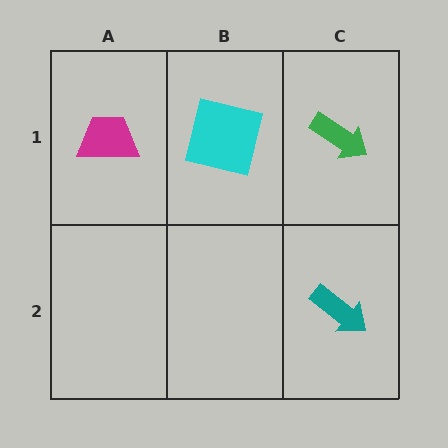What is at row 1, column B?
A cyan square.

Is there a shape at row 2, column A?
No, that cell is empty.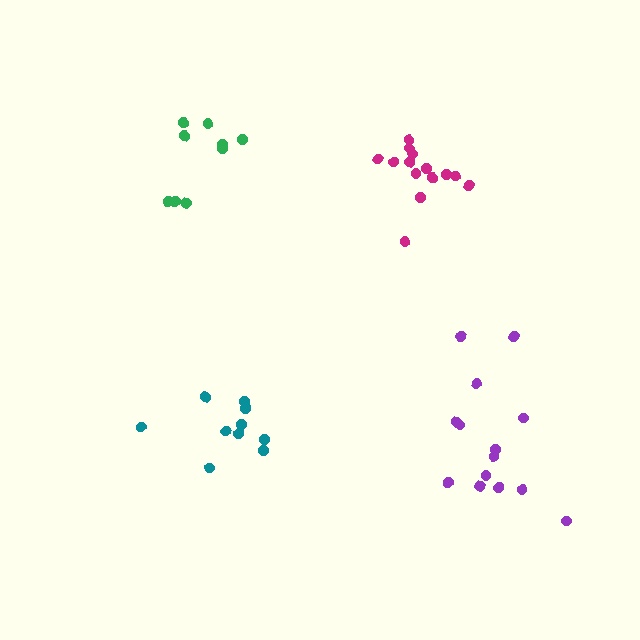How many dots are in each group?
Group 1: 10 dots, Group 2: 14 dots, Group 3: 9 dots, Group 4: 14 dots (47 total).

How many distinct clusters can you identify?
There are 4 distinct clusters.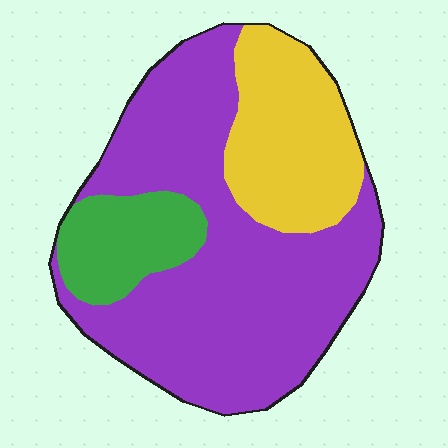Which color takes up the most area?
Purple, at roughly 65%.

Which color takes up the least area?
Green, at roughly 15%.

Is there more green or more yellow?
Yellow.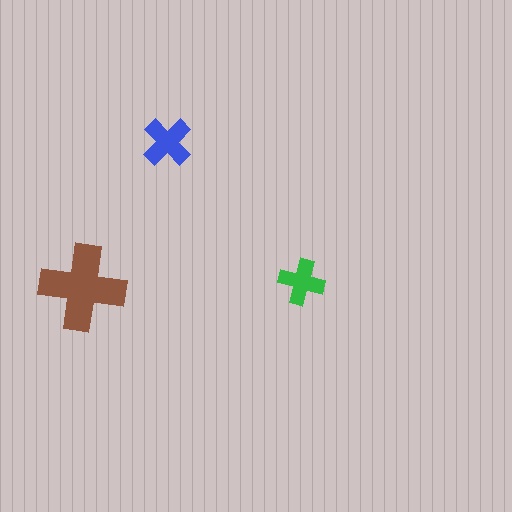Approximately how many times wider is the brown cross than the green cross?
About 2 times wider.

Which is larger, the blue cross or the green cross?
The blue one.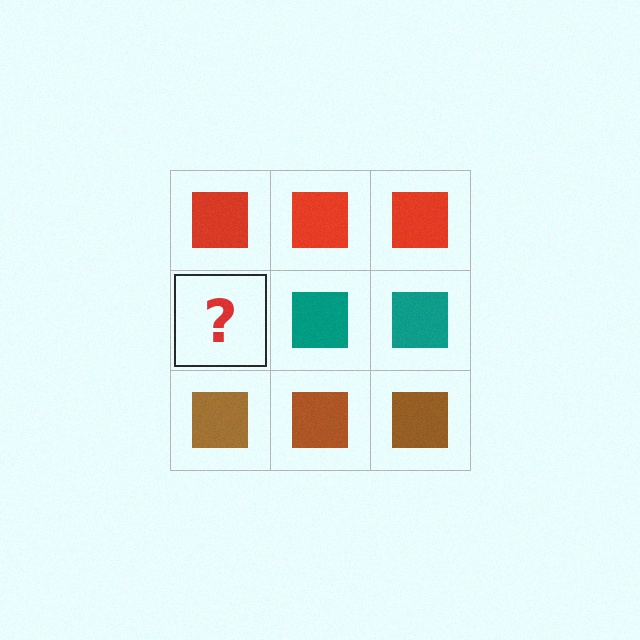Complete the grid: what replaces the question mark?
The question mark should be replaced with a teal square.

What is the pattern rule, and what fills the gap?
The rule is that each row has a consistent color. The gap should be filled with a teal square.